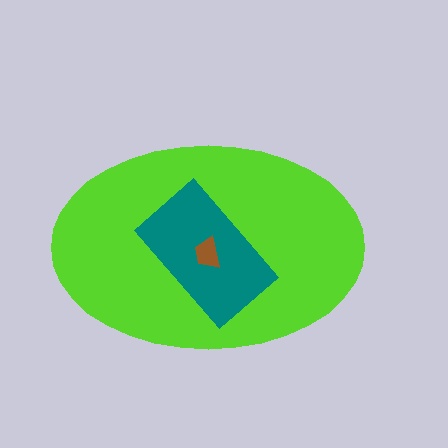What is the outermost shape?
The lime ellipse.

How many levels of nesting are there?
3.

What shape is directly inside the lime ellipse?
The teal rectangle.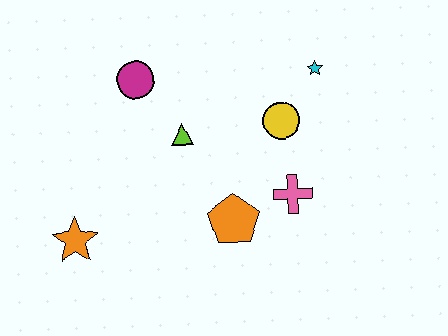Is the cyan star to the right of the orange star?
Yes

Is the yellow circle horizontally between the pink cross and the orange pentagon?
Yes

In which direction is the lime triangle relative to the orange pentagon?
The lime triangle is above the orange pentagon.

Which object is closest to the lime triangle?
The magenta circle is closest to the lime triangle.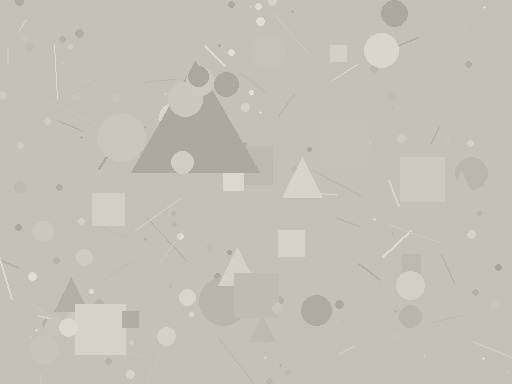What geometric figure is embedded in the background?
A triangle is embedded in the background.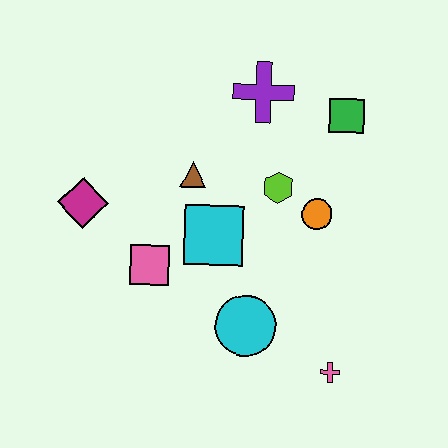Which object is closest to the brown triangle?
The cyan square is closest to the brown triangle.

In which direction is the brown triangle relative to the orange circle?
The brown triangle is to the left of the orange circle.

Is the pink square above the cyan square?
No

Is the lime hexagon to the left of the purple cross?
No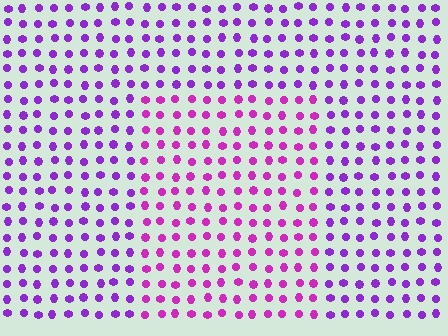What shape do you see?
I see a rectangle.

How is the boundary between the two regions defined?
The boundary is defined purely by a slight shift in hue (about 29 degrees). Spacing, size, and orientation are identical on both sides.